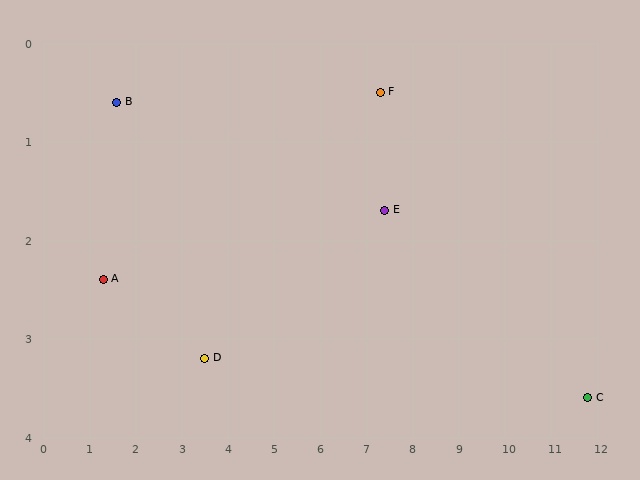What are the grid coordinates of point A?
Point A is at approximately (1.3, 2.4).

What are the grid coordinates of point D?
Point D is at approximately (3.5, 3.2).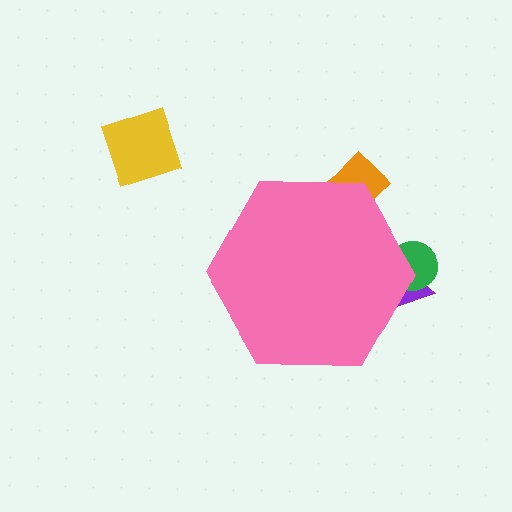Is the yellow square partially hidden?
No, the yellow square is fully visible.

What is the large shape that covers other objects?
A pink hexagon.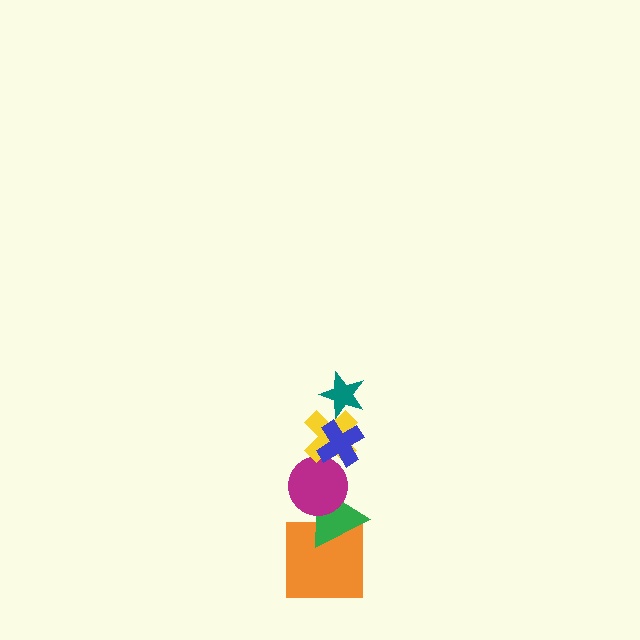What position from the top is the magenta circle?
The magenta circle is 4th from the top.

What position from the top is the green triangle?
The green triangle is 5th from the top.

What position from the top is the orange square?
The orange square is 6th from the top.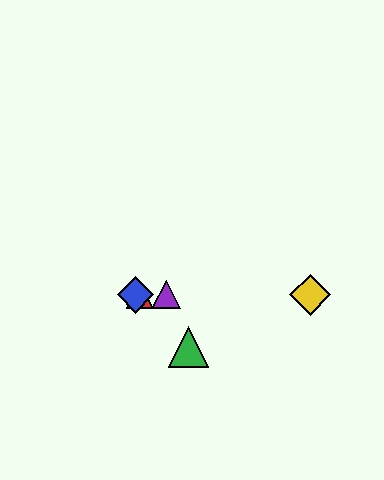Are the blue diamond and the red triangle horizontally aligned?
Yes, both are at y≈295.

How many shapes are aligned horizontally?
4 shapes (the red triangle, the blue diamond, the yellow diamond, the purple triangle) are aligned horizontally.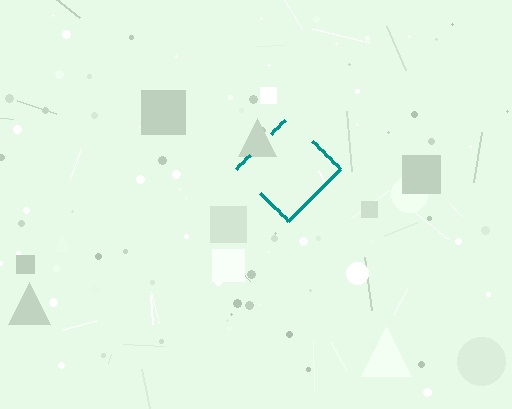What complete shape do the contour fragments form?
The contour fragments form a diamond.